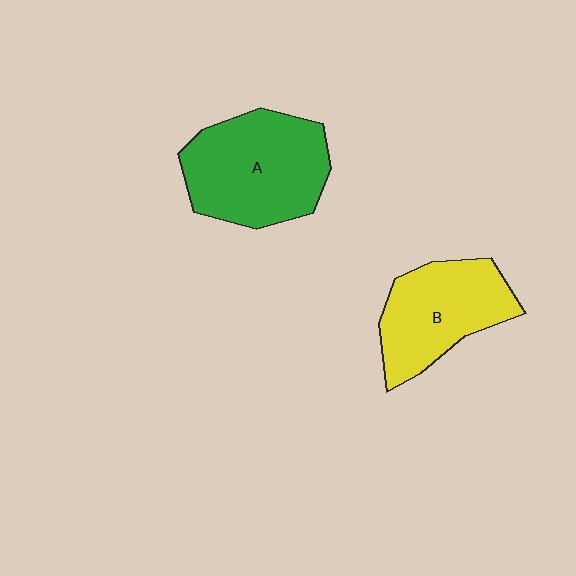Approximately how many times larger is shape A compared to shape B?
Approximately 1.2 times.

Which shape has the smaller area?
Shape B (yellow).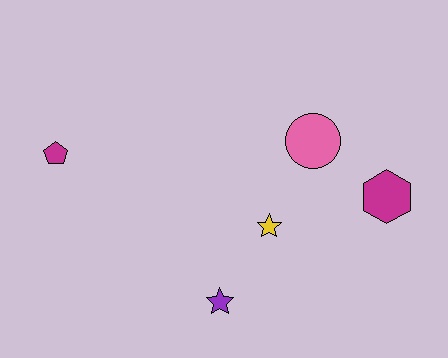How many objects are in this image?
There are 5 objects.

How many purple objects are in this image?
There is 1 purple object.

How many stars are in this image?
There are 2 stars.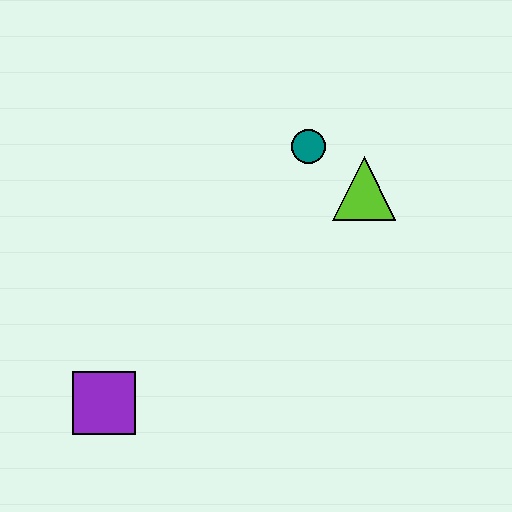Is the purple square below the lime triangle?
Yes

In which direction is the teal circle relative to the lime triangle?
The teal circle is to the left of the lime triangle.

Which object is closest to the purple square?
The teal circle is closest to the purple square.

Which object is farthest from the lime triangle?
The purple square is farthest from the lime triangle.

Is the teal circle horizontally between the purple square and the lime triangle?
Yes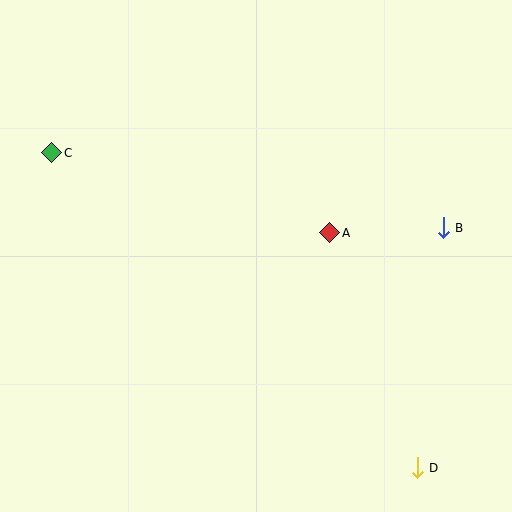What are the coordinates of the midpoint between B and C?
The midpoint between B and C is at (248, 190).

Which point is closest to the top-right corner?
Point B is closest to the top-right corner.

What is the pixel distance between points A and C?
The distance between A and C is 289 pixels.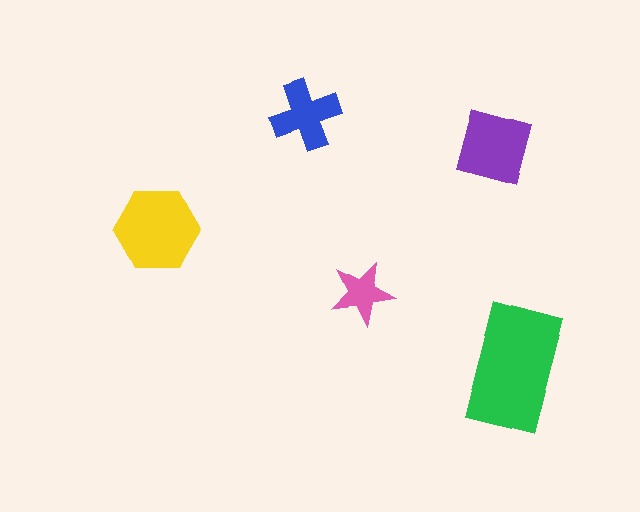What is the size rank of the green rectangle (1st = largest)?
1st.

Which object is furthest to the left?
The yellow hexagon is leftmost.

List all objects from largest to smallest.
The green rectangle, the yellow hexagon, the purple square, the blue cross, the pink star.